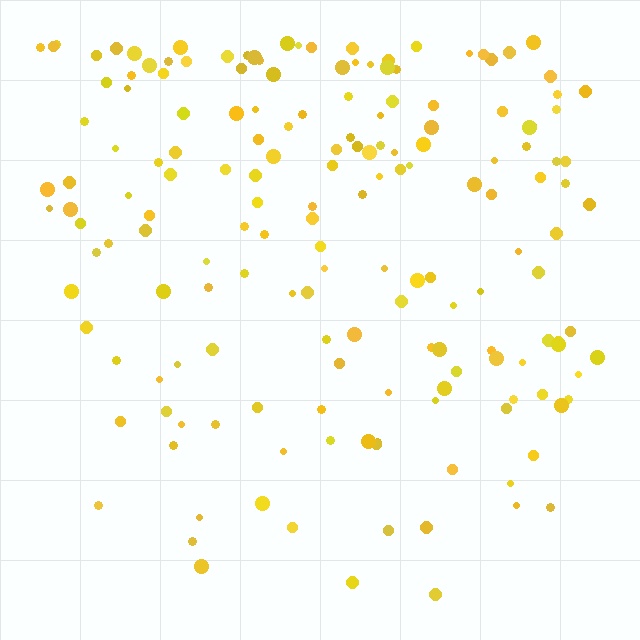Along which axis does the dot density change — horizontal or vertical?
Vertical.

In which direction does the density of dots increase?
From bottom to top, with the top side densest.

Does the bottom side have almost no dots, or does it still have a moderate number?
Still a moderate number, just noticeably fewer than the top.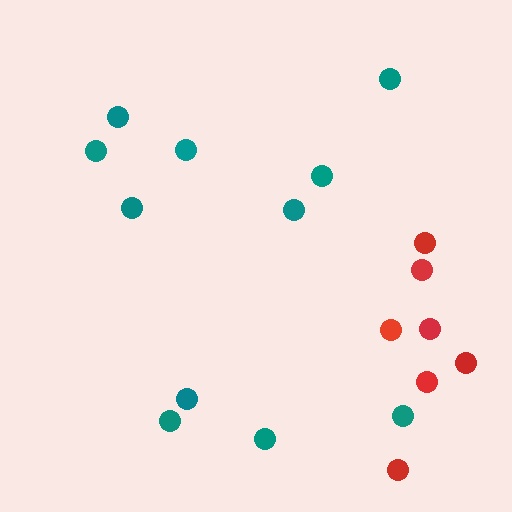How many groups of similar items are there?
There are 2 groups: one group of teal circles (11) and one group of red circles (7).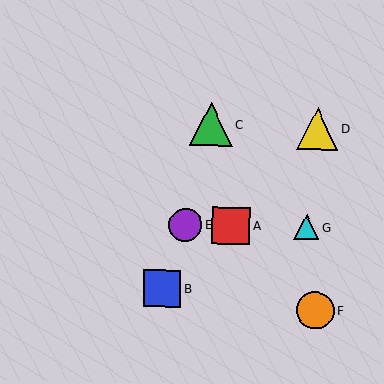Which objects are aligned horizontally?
Objects A, E, G are aligned horizontally.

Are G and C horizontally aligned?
No, G is at y≈227 and C is at y≈124.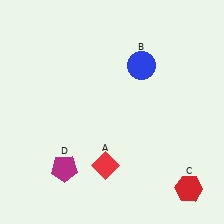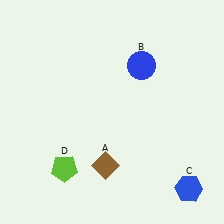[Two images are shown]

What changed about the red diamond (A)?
In Image 1, A is red. In Image 2, it changed to brown.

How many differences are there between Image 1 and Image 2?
There are 3 differences between the two images.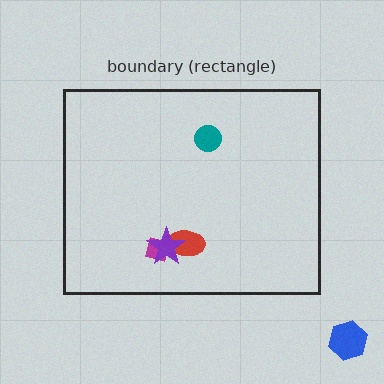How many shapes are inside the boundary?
4 inside, 1 outside.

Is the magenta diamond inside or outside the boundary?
Inside.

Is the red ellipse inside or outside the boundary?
Inside.